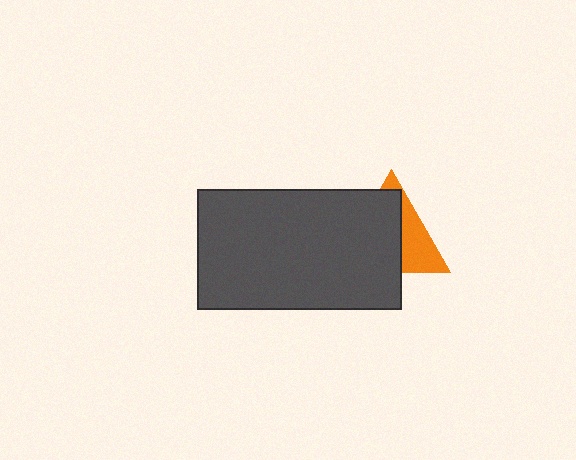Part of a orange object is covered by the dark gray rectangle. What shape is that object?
It is a triangle.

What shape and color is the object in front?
The object in front is a dark gray rectangle.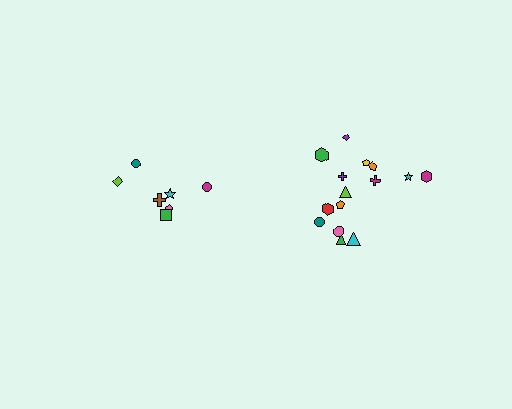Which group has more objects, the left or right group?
The right group.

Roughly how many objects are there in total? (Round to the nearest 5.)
Roughly 20 objects in total.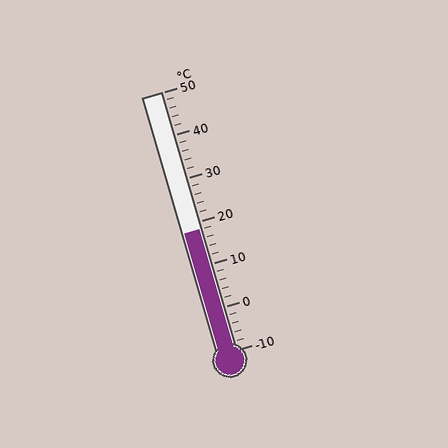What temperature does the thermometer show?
The thermometer shows approximately 18°C.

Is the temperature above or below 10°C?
The temperature is above 10°C.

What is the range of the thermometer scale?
The thermometer scale ranges from -10°C to 50°C.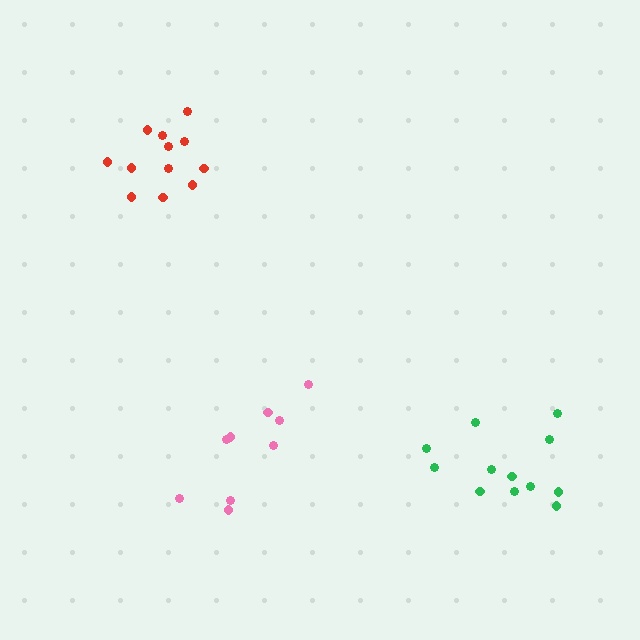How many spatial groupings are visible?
There are 3 spatial groupings.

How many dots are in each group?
Group 1: 12 dots, Group 2: 12 dots, Group 3: 9 dots (33 total).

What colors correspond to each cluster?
The clusters are colored: red, green, pink.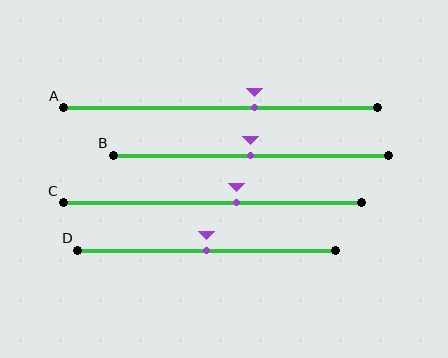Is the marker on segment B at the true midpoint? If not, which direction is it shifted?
Yes, the marker on segment B is at the true midpoint.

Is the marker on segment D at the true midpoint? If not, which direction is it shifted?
Yes, the marker on segment D is at the true midpoint.